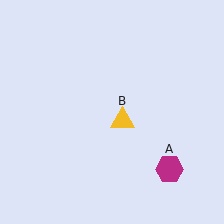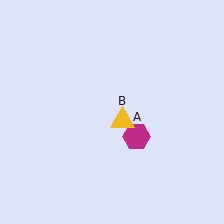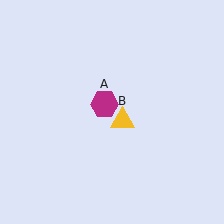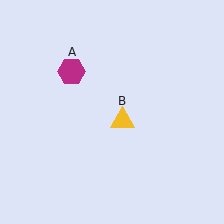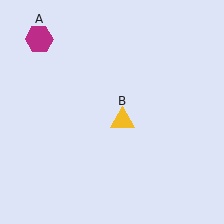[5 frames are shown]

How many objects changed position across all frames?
1 object changed position: magenta hexagon (object A).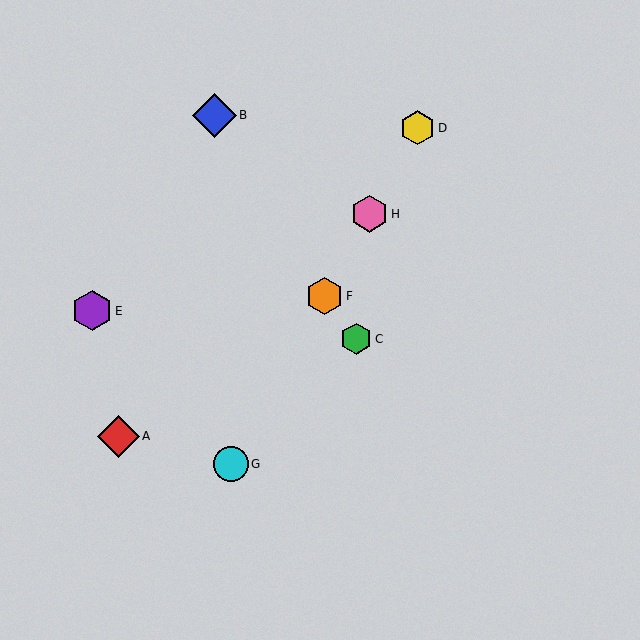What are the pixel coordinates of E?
Object E is at (92, 311).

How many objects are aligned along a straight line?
4 objects (D, F, G, H) are aligned along a straight line.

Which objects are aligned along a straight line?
Objects D, F, G, H are aligned along a straight line.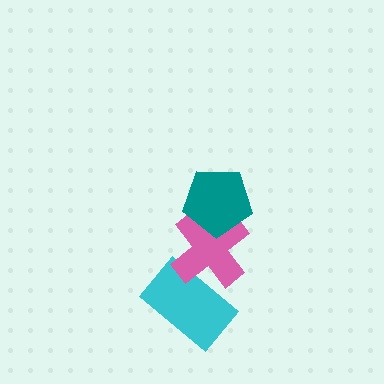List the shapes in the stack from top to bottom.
From top to bottom: the teal pentagon, the pink cross, the cyan rectangle.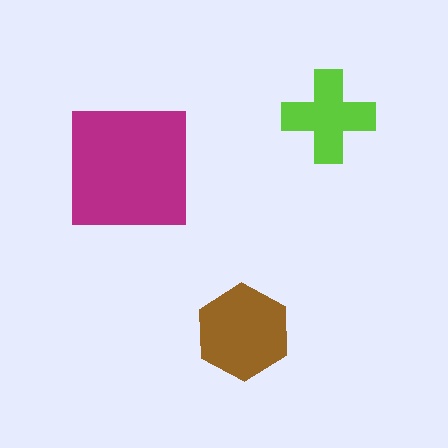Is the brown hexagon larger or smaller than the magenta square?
Smaller.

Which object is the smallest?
The lime cross.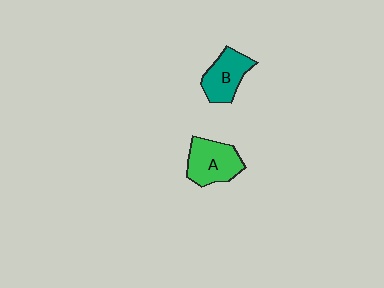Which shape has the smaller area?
Shape B (teal).